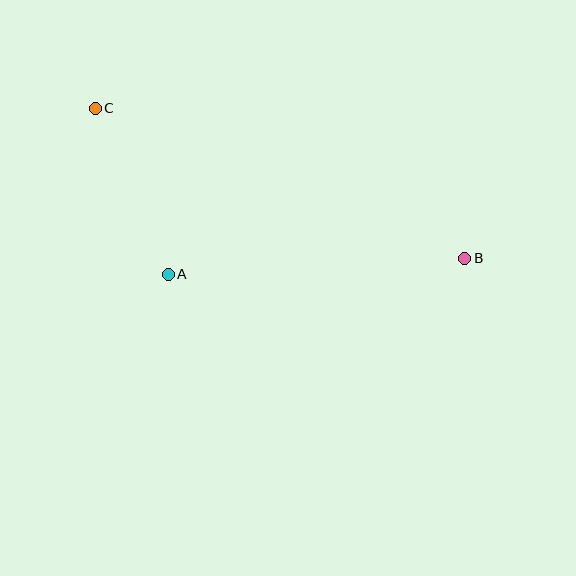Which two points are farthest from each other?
Points B and C are farthest from each other.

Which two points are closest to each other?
Points A and C are closest to each other.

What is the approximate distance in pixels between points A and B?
The distance between A and B is approximately 297 pixels.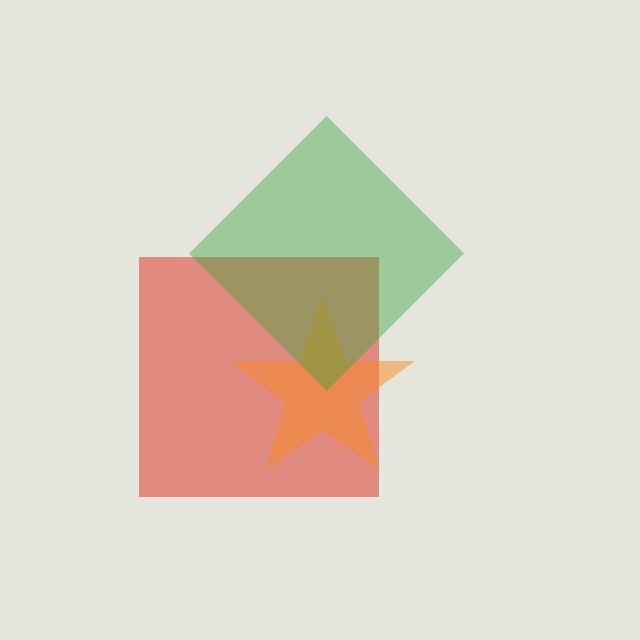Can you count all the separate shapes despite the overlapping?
Yes, there are 3 separate shapes.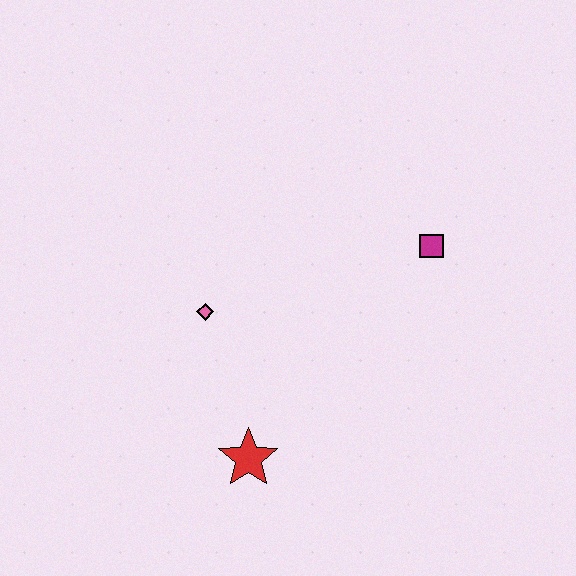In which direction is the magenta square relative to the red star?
The magenta square is above the red star.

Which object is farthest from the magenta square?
The red star is farthest from the magenta square.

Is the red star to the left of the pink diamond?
No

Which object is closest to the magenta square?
The pink diamond is closest to the magenta square.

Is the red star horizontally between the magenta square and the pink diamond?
Yes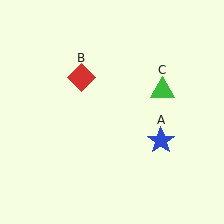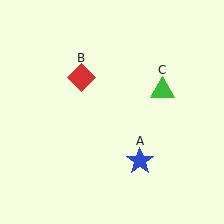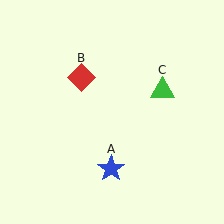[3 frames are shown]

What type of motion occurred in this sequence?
The blue star (object A) rotated clockwise around the center of the scene.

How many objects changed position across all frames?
1 object changed position: blue star (object A).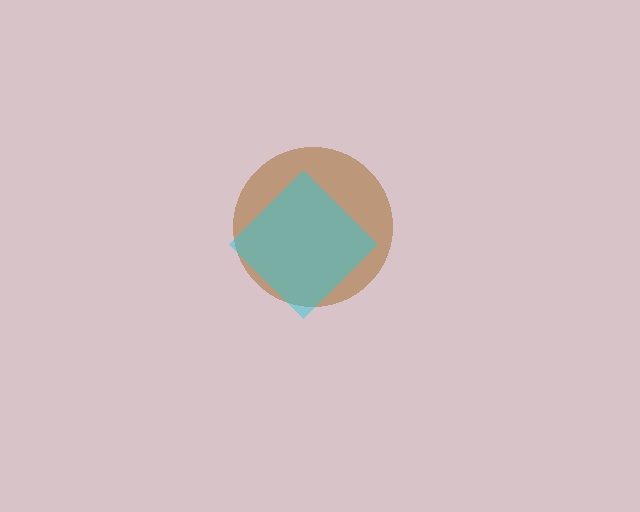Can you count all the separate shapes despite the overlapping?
Yes, there are 2 separate shapes.